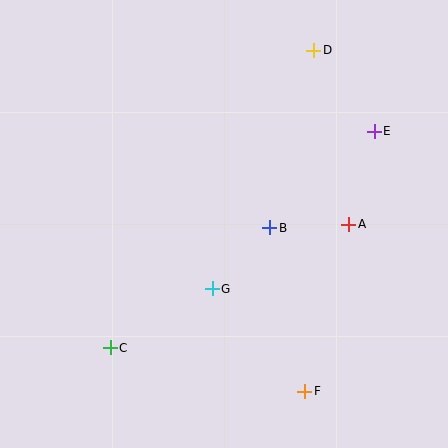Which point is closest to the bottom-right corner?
Point F is closest to the bottom-right corner.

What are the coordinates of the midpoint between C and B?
The midpoint between C and B is at (190, 288).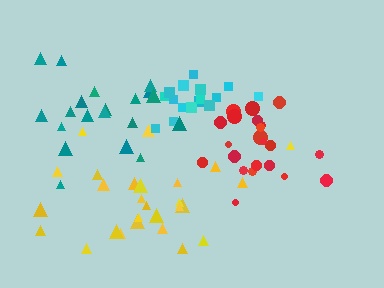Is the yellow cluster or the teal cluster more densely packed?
Teal.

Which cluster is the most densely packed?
Red.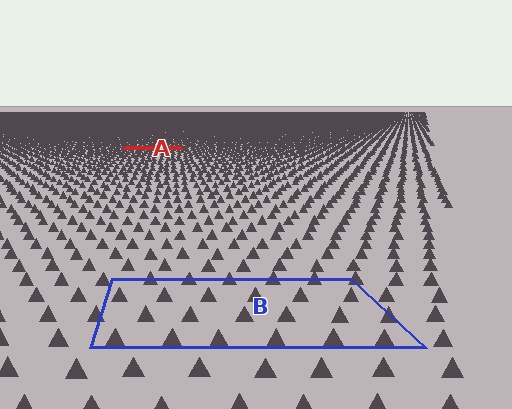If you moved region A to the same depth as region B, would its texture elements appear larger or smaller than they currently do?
They would appear larger. At a closer depth, the same texture elements are projected at a bigger on-screen size.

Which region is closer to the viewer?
Region B is closer. The texture elements there are larger and more spread out.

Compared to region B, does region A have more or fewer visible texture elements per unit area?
Region A has more texture elements per unit area — they are packed more densely because it is farther away.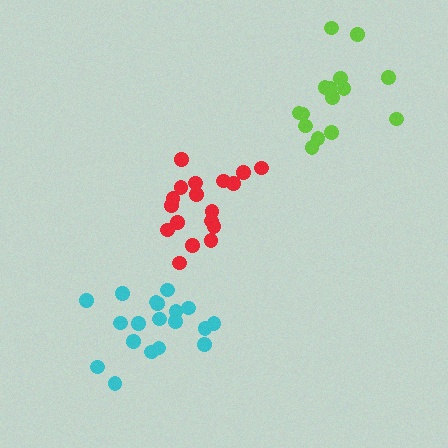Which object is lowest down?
The cyan cluster is bottommost.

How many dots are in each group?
Group 1: 18 dots, Group 2: 19 dots, Group 3: 15 dots (52 total).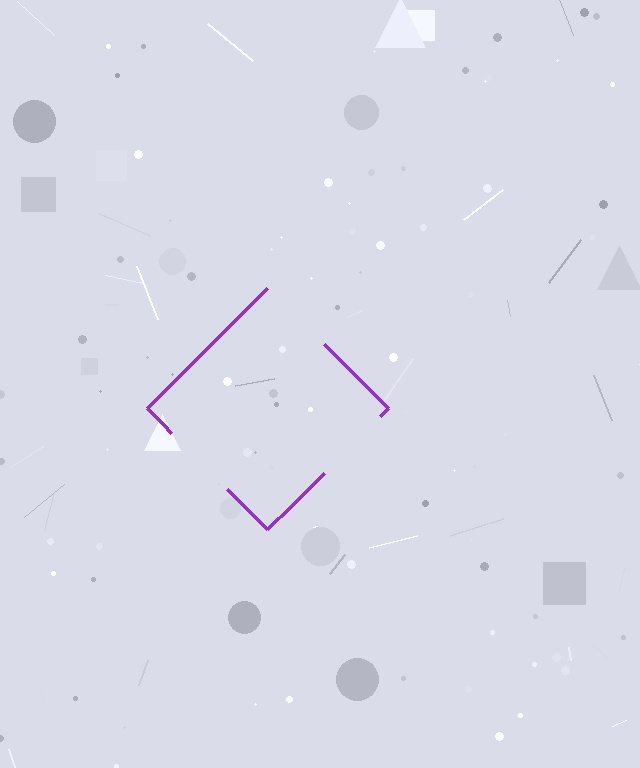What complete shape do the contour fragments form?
The contour fragments form a diamond.